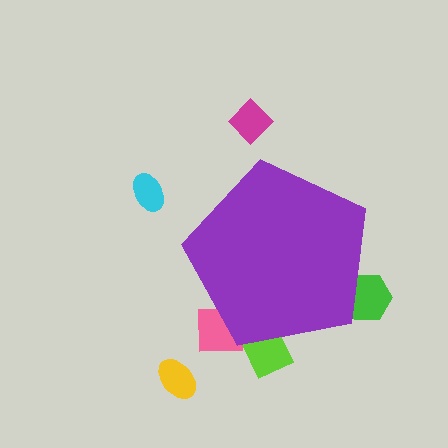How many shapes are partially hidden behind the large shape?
3 shapes are partially hidden.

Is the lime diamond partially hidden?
Yes, the lime diamond is partially hidden behind the purple pentagon.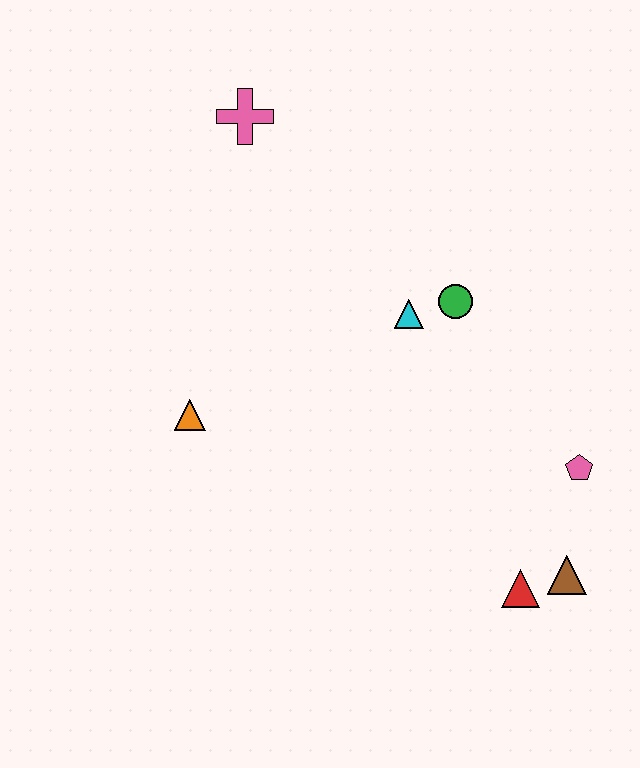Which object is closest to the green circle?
The cyan triangle is closest to the green circle.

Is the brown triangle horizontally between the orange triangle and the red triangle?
No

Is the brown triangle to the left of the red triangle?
No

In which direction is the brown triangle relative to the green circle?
The brown triangle is below the green circle.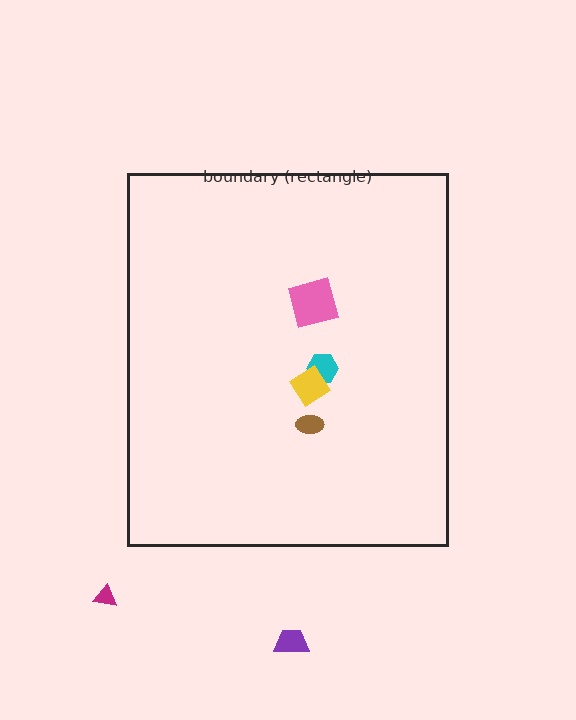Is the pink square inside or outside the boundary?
Inside.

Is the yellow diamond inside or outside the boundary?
Inside.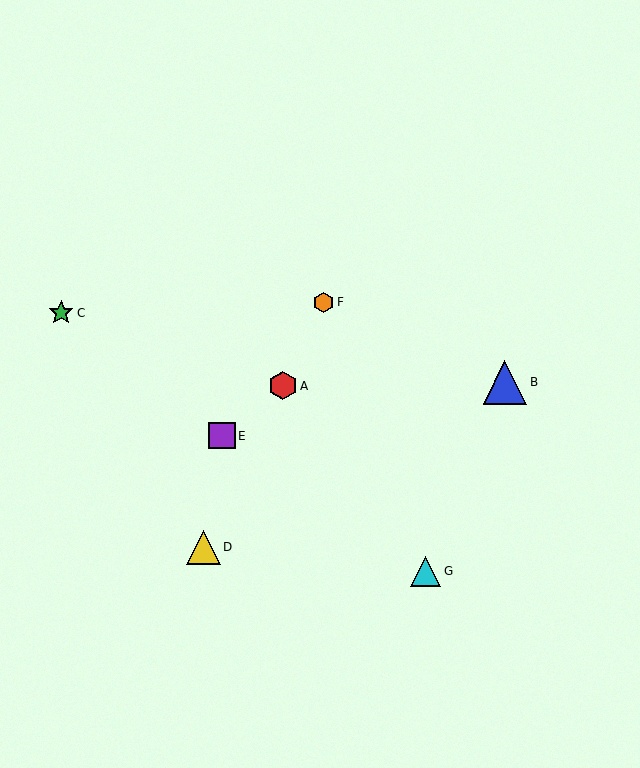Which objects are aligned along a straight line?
Objects A, D, F are aligned along a straight line.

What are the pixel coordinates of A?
Object A is at (283, 386).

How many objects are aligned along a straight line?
3 objects (A, D, F) are aligned along a straight line.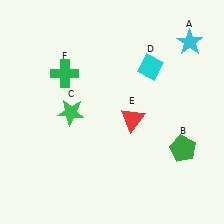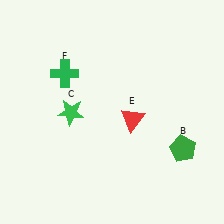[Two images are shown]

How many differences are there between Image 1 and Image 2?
There are 2 differences between the two images.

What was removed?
The cyan diamond (D), the cyan star (A) were removed in Image 2.